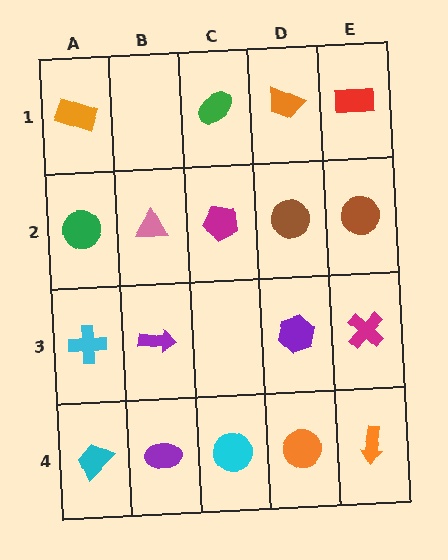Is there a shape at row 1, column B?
No, that cell is empty.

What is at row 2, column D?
A brown circle.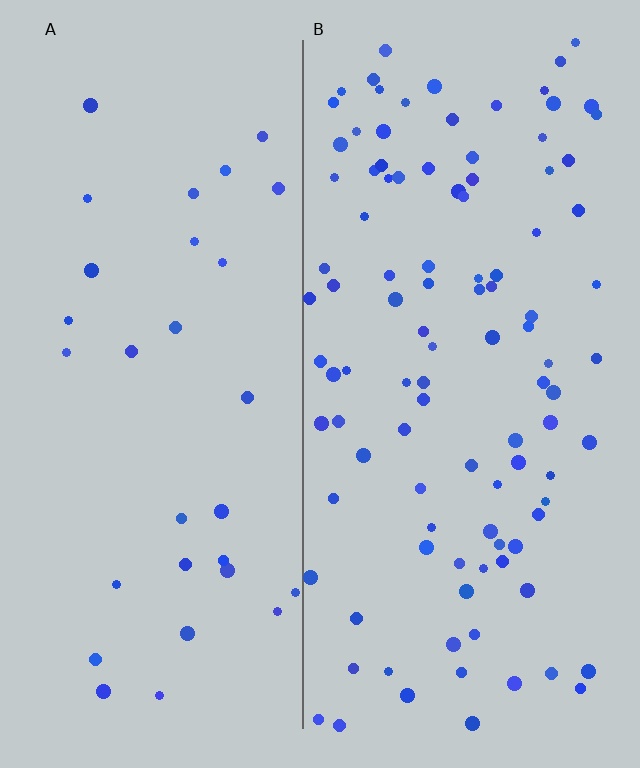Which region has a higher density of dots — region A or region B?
B (the right).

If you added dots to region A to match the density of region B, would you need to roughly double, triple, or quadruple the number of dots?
Approximately triple.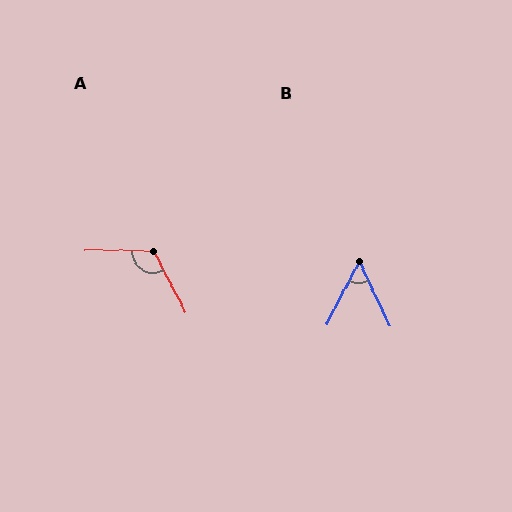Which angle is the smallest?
B, at approximately 53 degrees.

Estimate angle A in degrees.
Approximately 118 degrees.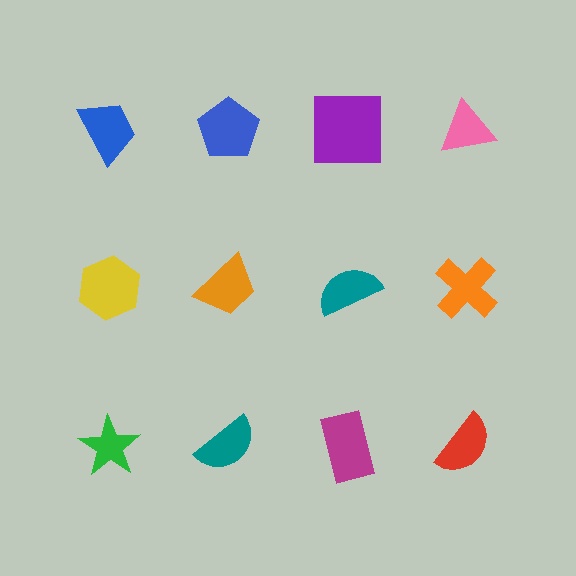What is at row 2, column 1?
A yellow hexagon.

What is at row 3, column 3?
A magenta rectangle.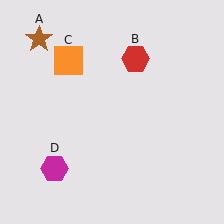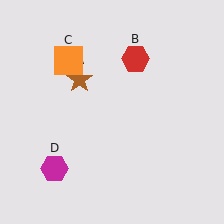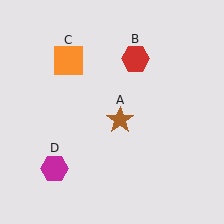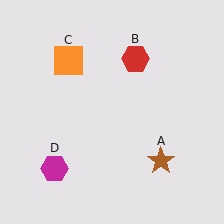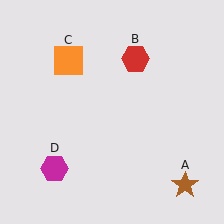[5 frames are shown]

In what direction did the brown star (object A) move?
The brown star (object A) moved down and to the right.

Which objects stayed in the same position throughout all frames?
Red hexagon (object B) and orange square (object C) and magenta hexagon (object D) remained stationary.